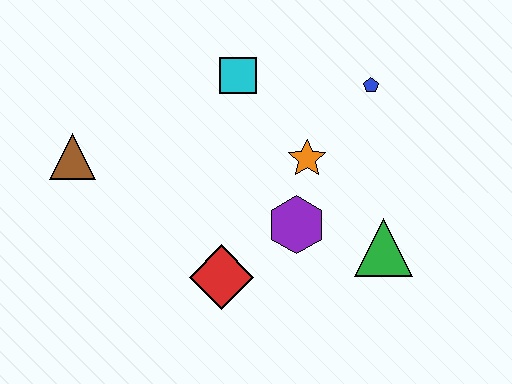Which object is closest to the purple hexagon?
The orange star is closest to the purple hexagon.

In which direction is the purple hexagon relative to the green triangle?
The purple hexagon is to the left of the green triangle.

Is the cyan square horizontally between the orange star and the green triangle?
No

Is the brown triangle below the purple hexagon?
No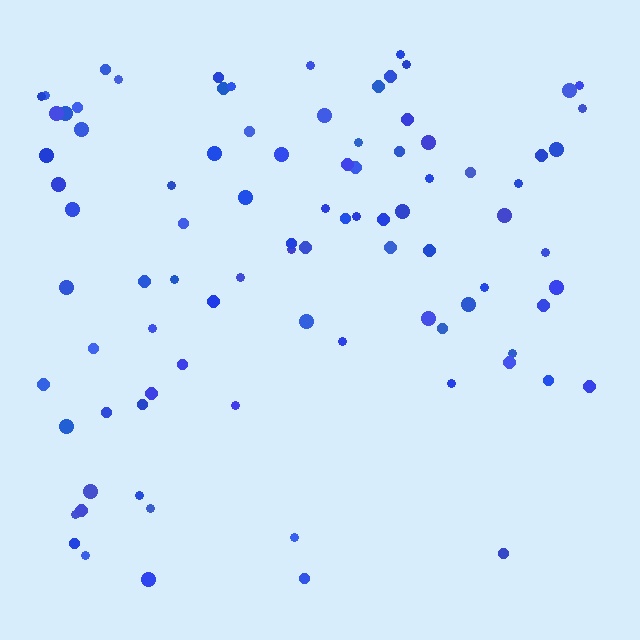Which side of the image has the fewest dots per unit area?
The bottom.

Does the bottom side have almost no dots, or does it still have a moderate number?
Still a moderate number, just noticeably fewer than the top.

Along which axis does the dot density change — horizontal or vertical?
Vertical.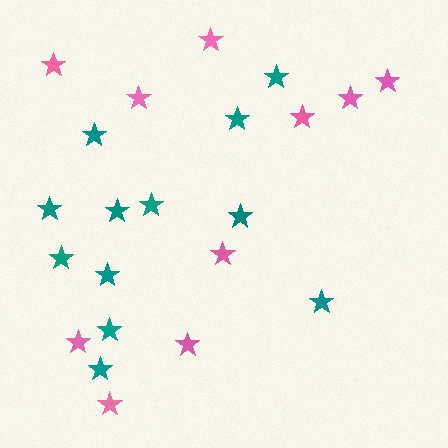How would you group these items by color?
There are 2 groups: one group of teal stars (12) and one group of pink stars (10).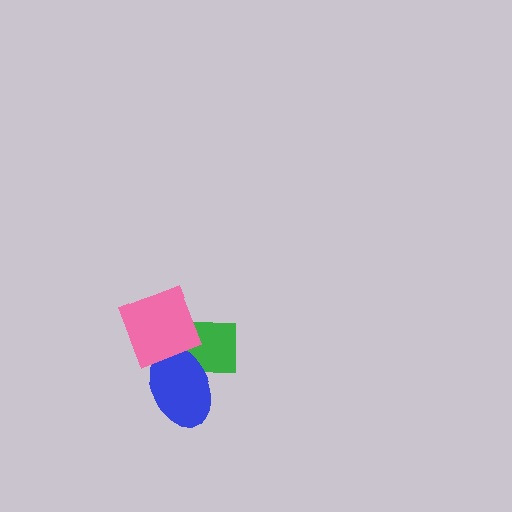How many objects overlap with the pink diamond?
2 objects overlap with the pink diamond.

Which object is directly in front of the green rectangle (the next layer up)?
The blue ellipse is directly in front of the green rectangle.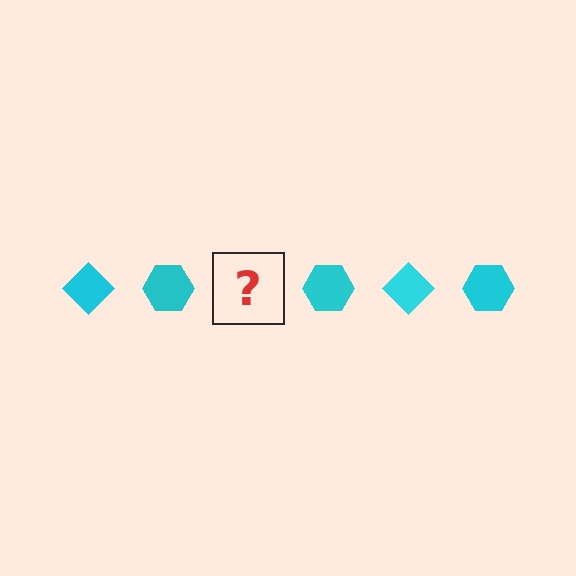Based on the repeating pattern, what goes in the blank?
The blank should be a cyan diamond.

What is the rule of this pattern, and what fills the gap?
The rule is that the pattern cycles through diamond, hexagon shapes in cyan. The gap should be filled with a cyan diamond.